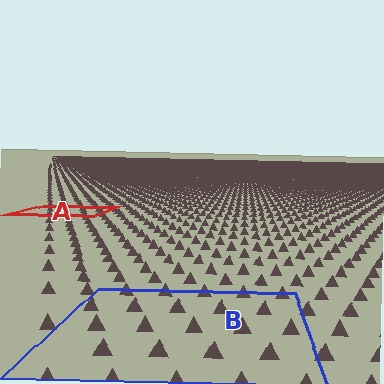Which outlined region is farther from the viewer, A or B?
Region A is farther from the viewer — the texture elements inside it appear smaller and more densely packed.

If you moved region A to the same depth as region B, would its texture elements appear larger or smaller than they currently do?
They would appear larger. At a closer depth, the same texture elements are projected at a bigger on-screen size.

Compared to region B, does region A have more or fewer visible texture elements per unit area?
Region A has more texture elements per unit area — they are packed more densely because it is farther away.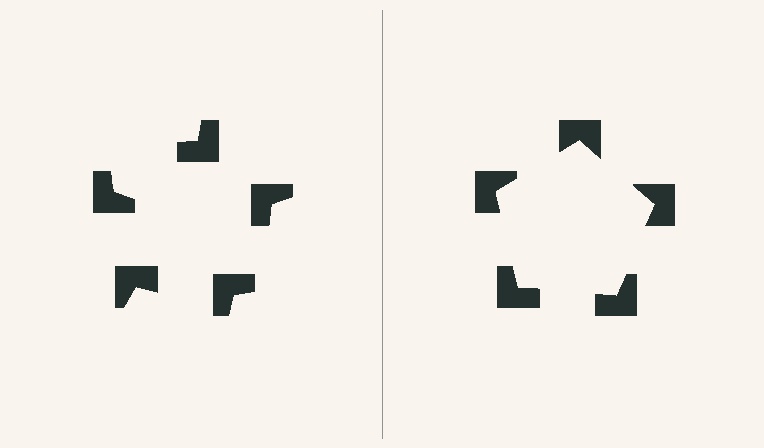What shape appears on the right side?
An illusory pentagon.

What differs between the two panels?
The notched squares are positioned identically on both sides; only the wedge orientations differ. On the right they align to a pentagon; on the left they are misaligned.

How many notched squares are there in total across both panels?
10 — 5 on each side.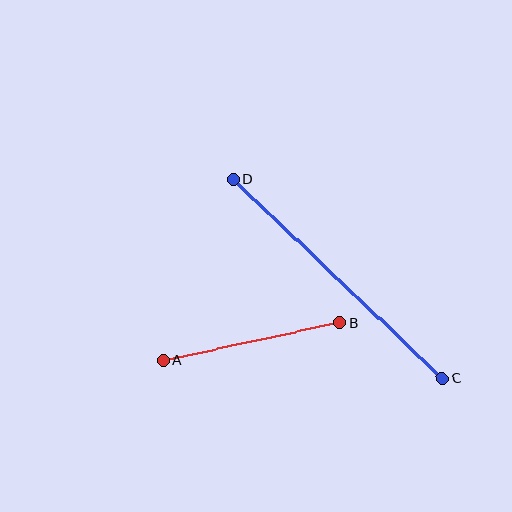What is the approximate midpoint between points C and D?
The midpoint is at approximately (338, 279) pixels.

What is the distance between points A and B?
The distance is approximately 180 pixels.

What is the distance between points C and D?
The distance is approximately 288 pixels.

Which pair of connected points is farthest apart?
Points C and D are farthest apart.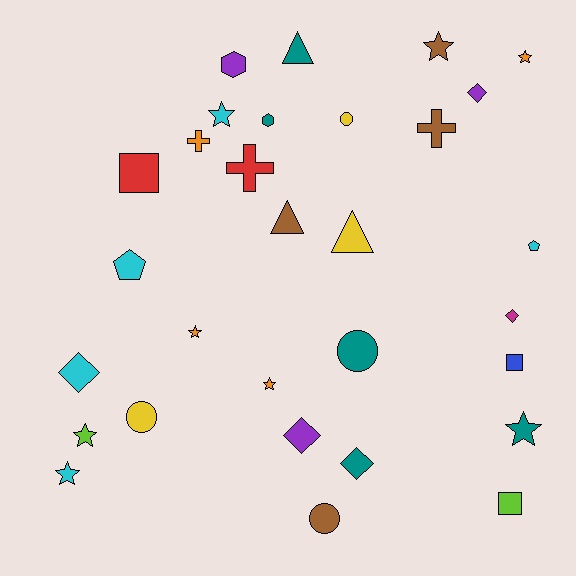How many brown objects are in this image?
There are 4 brown objects.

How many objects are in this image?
There are 30 objects.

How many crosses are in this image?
There are 3 crosses.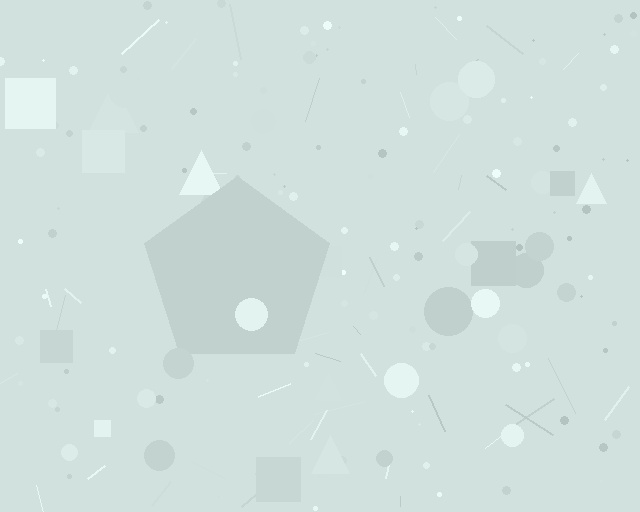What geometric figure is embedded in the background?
A pentagon is embedded in the background.